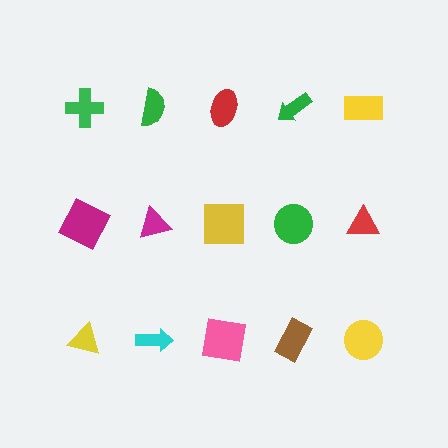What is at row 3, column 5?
A yellow circle.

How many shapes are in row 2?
5 shapes.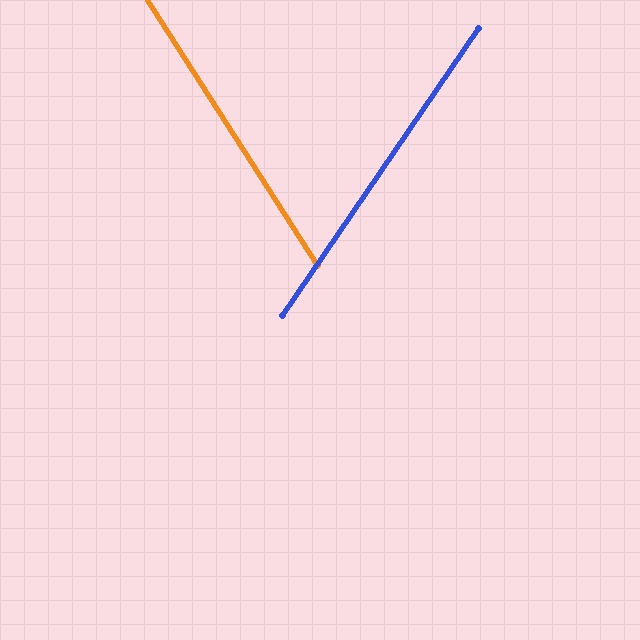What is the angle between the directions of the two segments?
Approximately 67 degrees.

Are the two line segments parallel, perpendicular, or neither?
Neither parallel nor perpendicular — they differ by about 67°.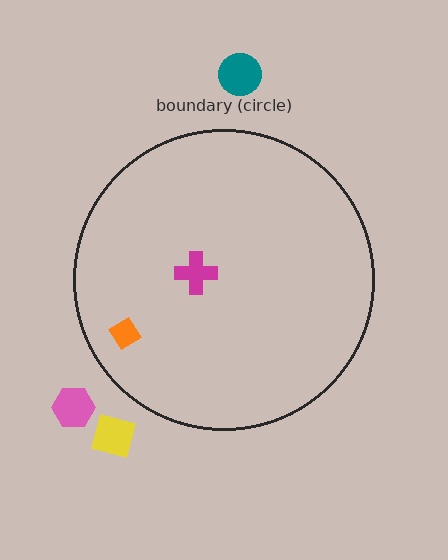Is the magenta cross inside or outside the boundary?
Inside.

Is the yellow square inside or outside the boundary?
Outside.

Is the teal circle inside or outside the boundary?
Outside.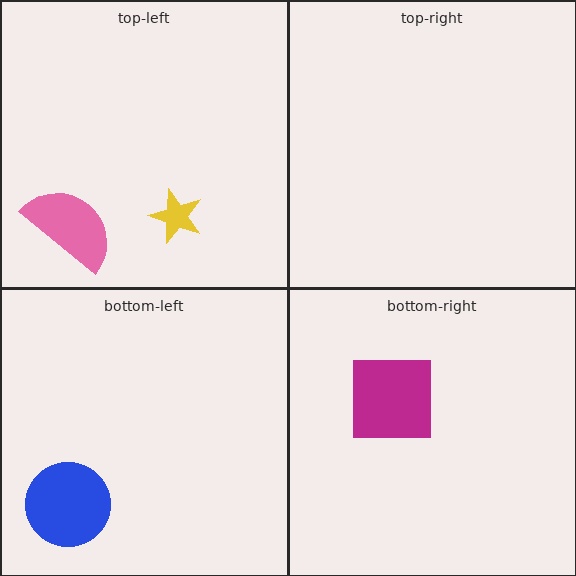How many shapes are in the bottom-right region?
1.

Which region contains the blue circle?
The bottom-left region.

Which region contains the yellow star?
The top-left region.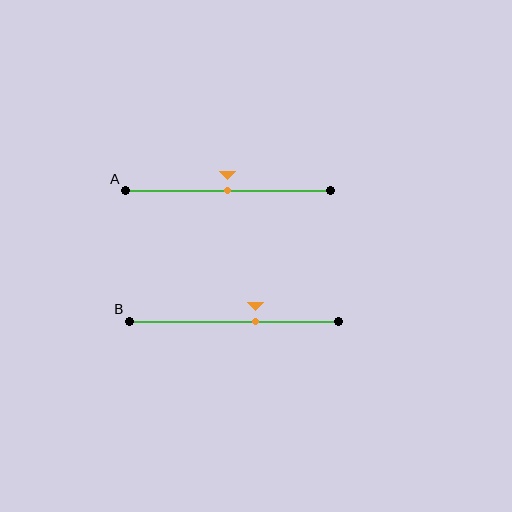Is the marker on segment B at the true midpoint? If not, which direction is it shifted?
No, the marker on segment B is shifted to the right by about 10% of the segment length.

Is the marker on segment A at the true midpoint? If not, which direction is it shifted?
Yes, the marker on segment A is at the true midpoint.